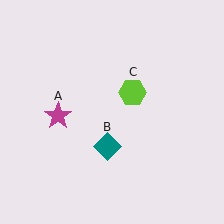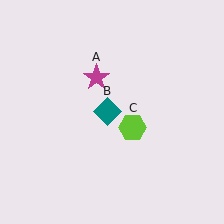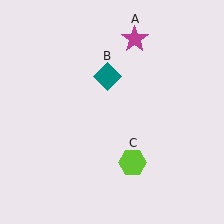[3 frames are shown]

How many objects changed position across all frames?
3 objects changed position: magenta star (object A), teal diamond (object B), lime hexagon (object C).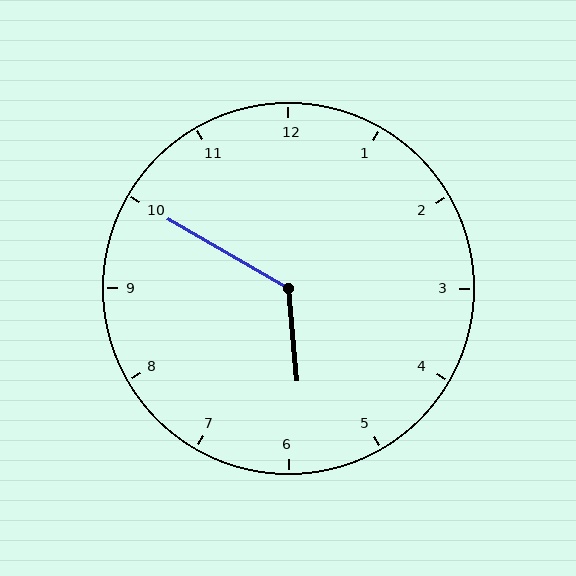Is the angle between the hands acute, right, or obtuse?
It is obtuse.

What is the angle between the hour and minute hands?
Approximately 125 degrees.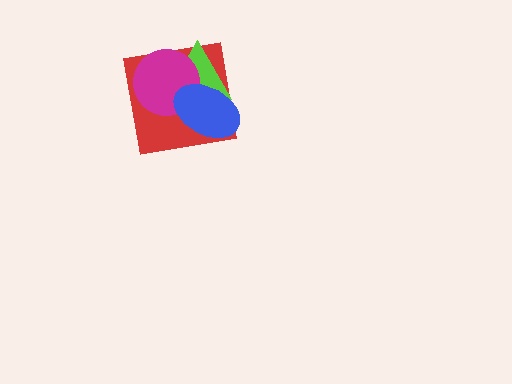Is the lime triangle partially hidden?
Yes, it is partially covered by another shape.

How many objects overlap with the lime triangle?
3 objects overlap with the lime triangle.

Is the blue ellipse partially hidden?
No, no other shape covers it.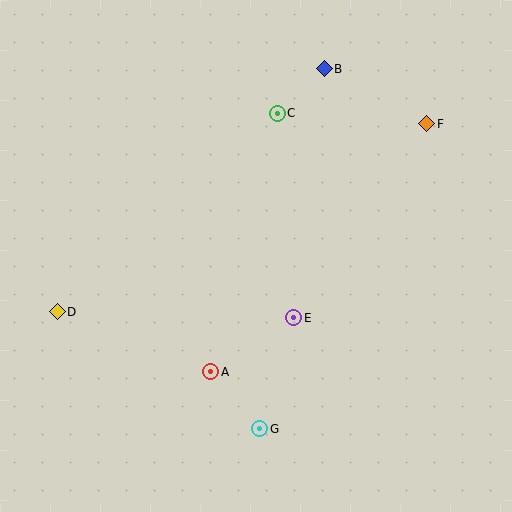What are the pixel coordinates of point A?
Point A is at (211, 372).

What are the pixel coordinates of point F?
Point F is at (427, 124).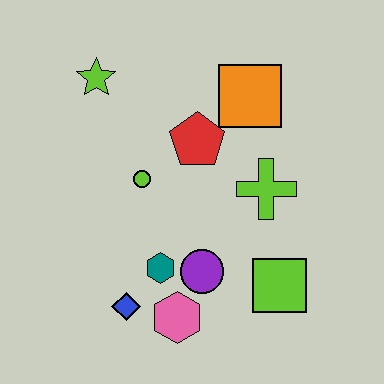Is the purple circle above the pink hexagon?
Yes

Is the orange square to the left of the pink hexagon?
No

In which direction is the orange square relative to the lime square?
The orange square is above the lime square.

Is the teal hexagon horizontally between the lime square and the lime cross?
No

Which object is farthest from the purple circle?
The lime star is farthest from the purple circle.